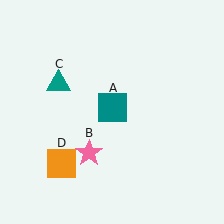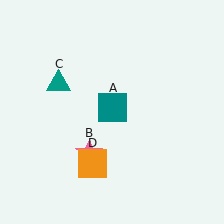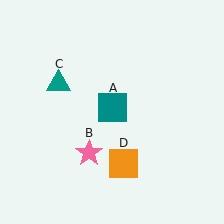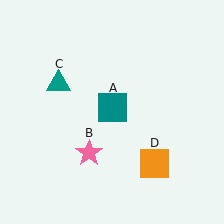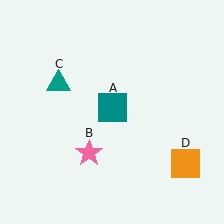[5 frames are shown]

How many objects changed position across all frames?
1 object changed position: orange square (object D).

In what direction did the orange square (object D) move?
The orange square (object D) moved right.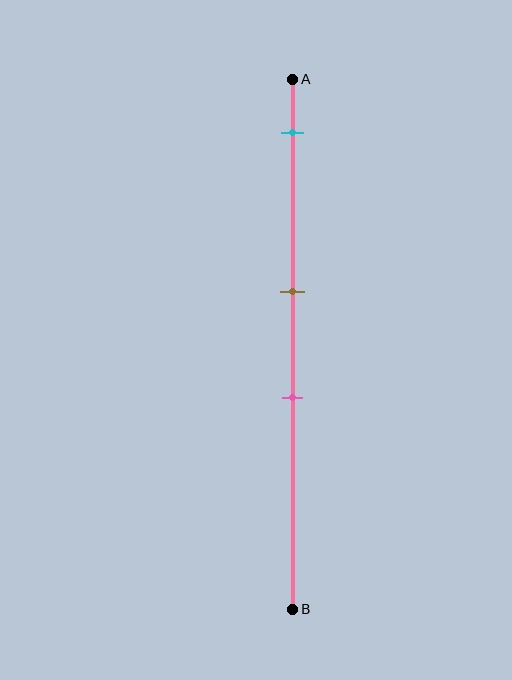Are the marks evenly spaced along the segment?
No, the marks are not evenly spaced.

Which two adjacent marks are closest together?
The brown and pink marks are the closest adjacent pair.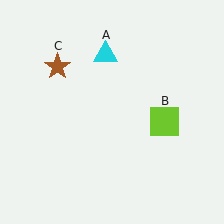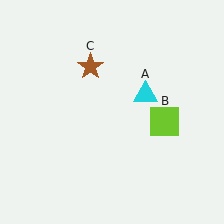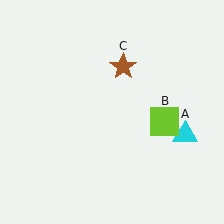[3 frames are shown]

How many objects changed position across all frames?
2 objects changed position: cyan triangle (object A), brown star (object C).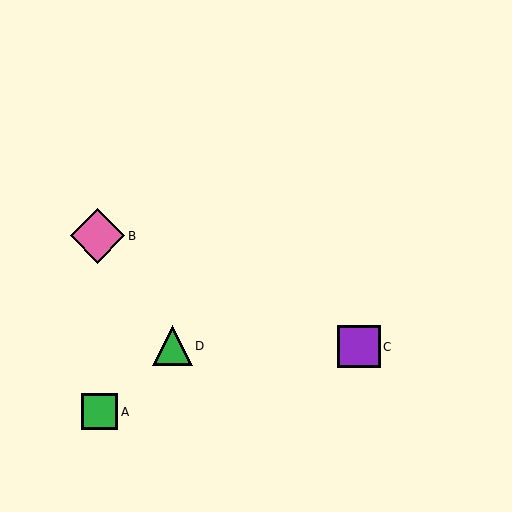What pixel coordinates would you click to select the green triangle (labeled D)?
Click at (173, 346) to select the green triangle D.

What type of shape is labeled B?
Shape B is a pink diamond.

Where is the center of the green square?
The center of the green square is at (100, 412).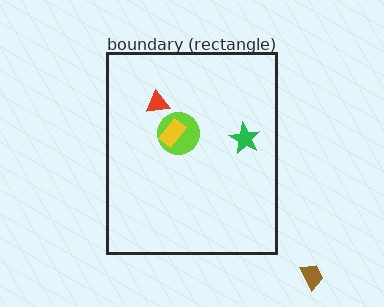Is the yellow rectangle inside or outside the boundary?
Inside.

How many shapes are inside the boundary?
4 inside, 1 outside.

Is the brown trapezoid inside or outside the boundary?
Outside.